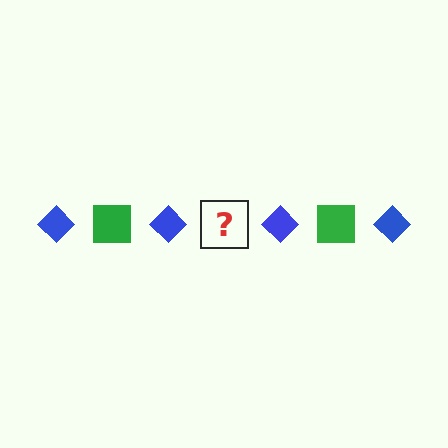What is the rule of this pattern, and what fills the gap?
The rule is that the pattern alternates between blue diamond and green square. The gap should be filled with a green square.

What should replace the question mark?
The question mark should be replaced with a green square.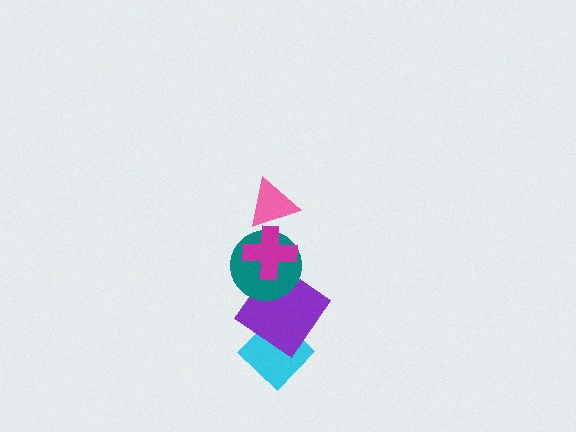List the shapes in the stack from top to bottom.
From top to bottom: the pink triangle, the magenta cross, the teal circle, the purple diamond, the cyan diamond.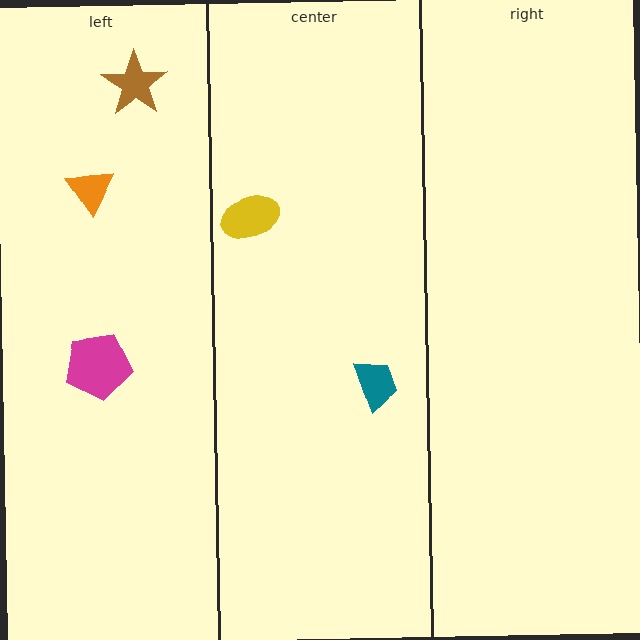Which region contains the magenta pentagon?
The left region.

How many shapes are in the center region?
2.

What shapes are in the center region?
The yellow ellipse, the teal trapezoid.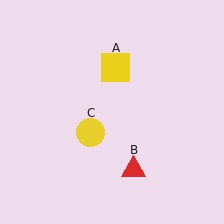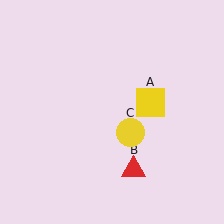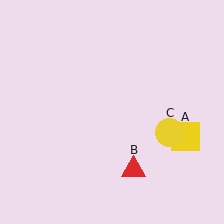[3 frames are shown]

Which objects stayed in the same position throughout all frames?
Red triangle (object B) remained stationary.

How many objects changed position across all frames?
2 objects changed position: yellow square (object A), yellow circle (object C).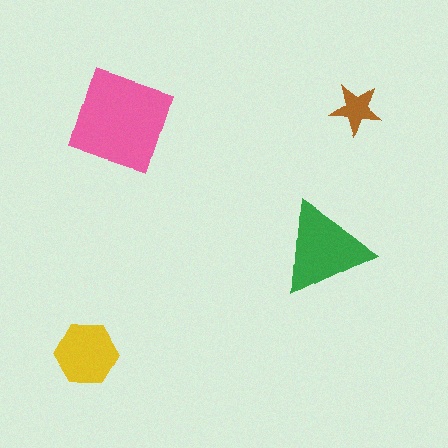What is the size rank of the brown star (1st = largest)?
4th.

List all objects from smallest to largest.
The brown star, the yellow hexagon, the green triangle, the pink diamond.